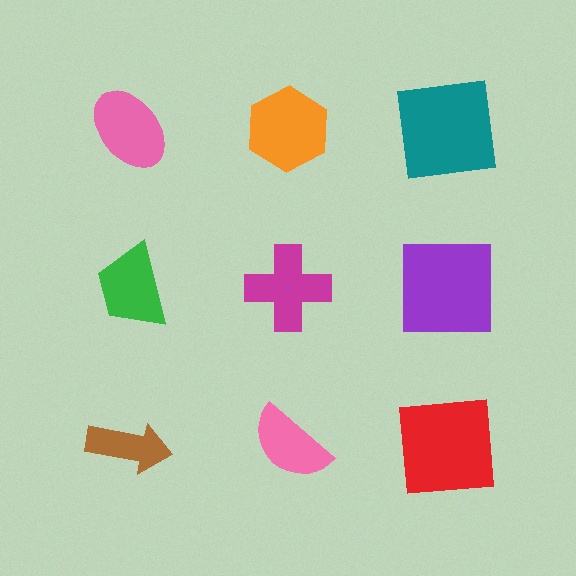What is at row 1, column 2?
An orange hexagon.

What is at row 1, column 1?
A pink ellipse.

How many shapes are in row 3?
3 shapes.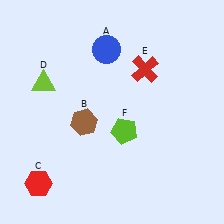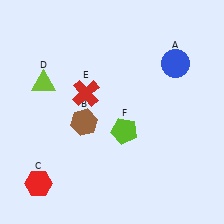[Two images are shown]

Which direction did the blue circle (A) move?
The blue circle (A) moved right.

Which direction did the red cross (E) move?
The red cross (E) moved left.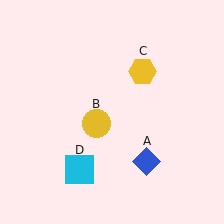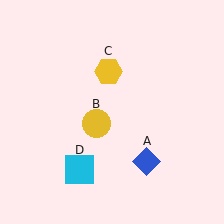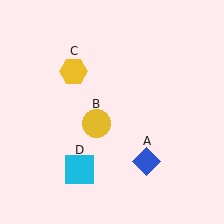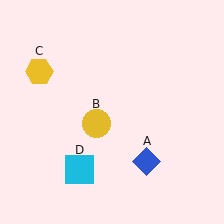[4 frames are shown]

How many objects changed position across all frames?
1 object changed position: yellow hexagon (object C).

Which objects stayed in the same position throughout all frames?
Blue diamond (object A) and yellow circle (object B) and cyan square (object D) remained stationary.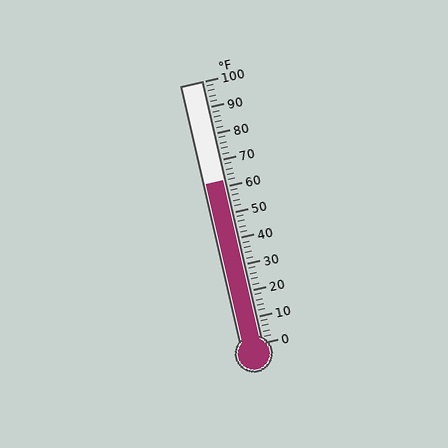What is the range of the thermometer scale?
The thermometer scale ranges from 0°F to 100°F.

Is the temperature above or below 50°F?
The temperature is above 50°F.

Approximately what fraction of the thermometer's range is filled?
The thermometer is filled to approximately 60% of its range.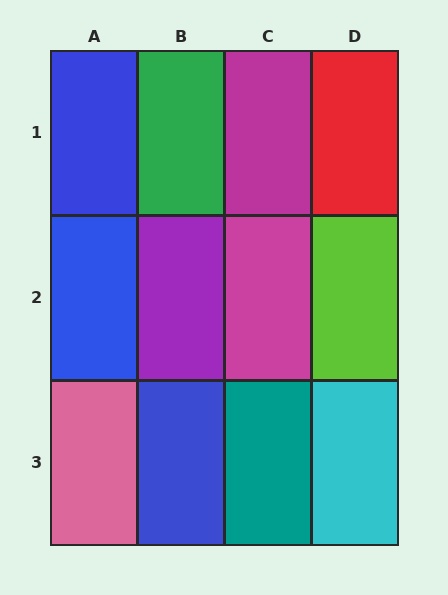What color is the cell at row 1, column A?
Blue.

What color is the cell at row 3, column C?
Teal.